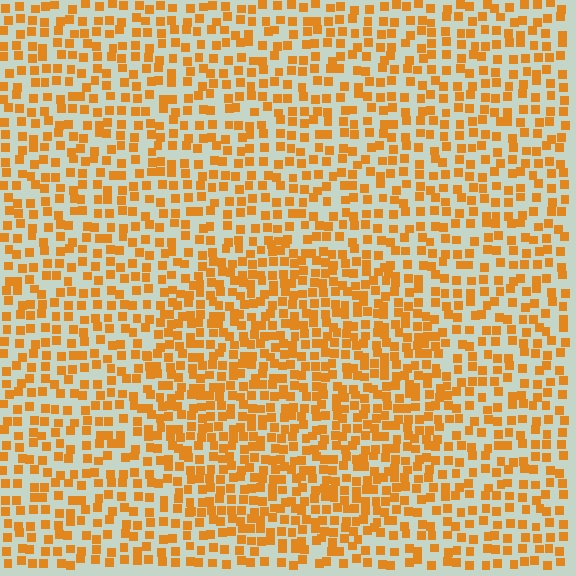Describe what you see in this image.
The image contains small orange elements arranged at two different densities. A circle-shaped region is visible where the elements are more densely packed than the surrounding area.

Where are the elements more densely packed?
The elements are more densely packed inside the circle boundary.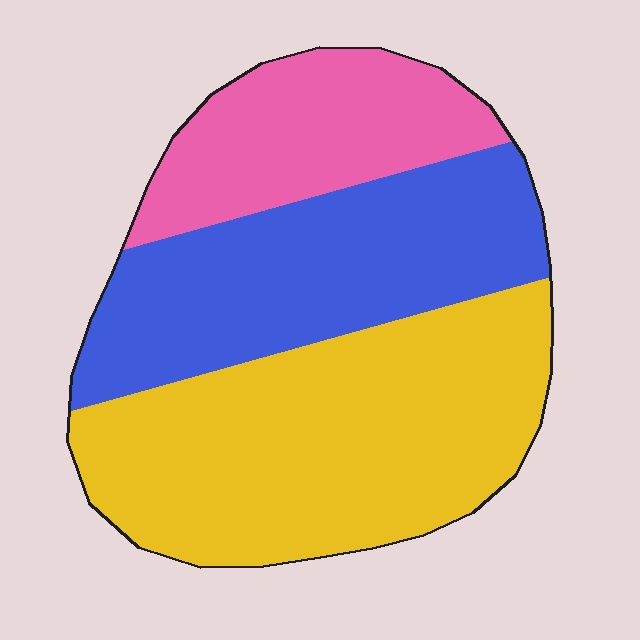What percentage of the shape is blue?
Blue covers roughly 35% of the shape.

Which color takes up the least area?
Pink, at roughly 20%.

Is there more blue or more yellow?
Yellow.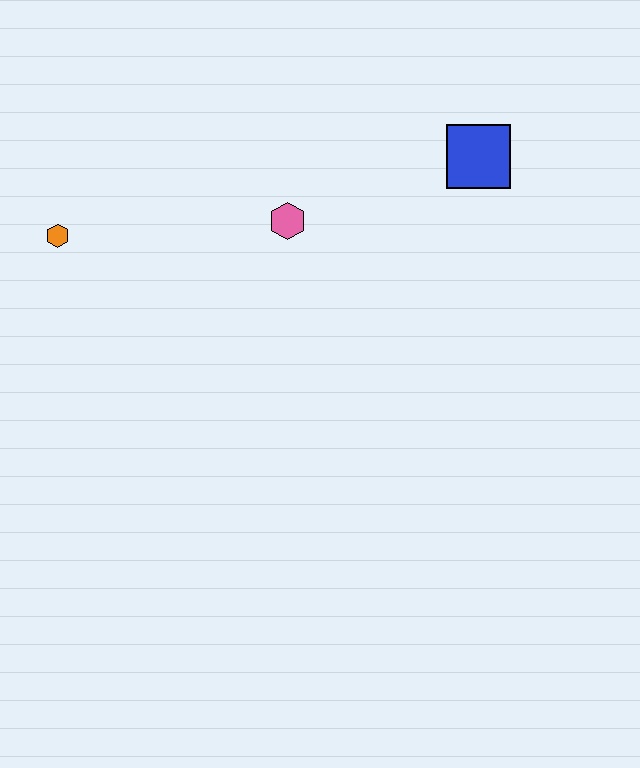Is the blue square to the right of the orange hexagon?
Yes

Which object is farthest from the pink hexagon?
The orange hexagon is farthest from the pink hexagon.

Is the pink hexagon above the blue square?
No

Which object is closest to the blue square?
The pink hexagon is closest to the blue square.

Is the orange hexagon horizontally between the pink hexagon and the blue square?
No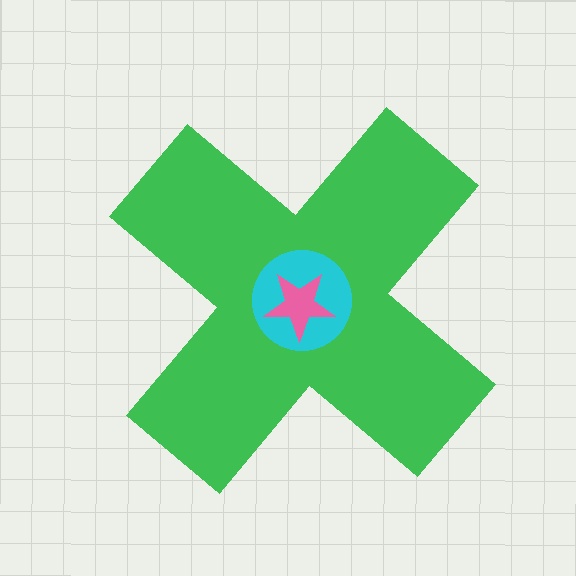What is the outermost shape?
The green cross.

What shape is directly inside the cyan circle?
The pink star.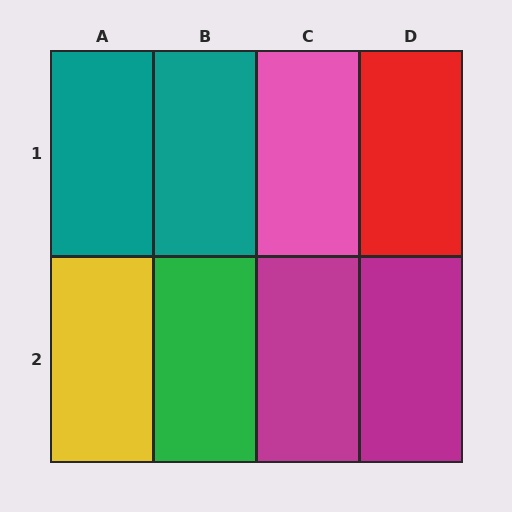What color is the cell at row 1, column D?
Red.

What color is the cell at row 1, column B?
Teal.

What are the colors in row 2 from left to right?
Yellow, green, magenta, magenta.